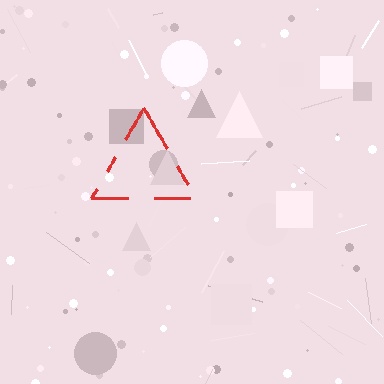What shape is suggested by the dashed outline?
The dashed outline suggests a triangle.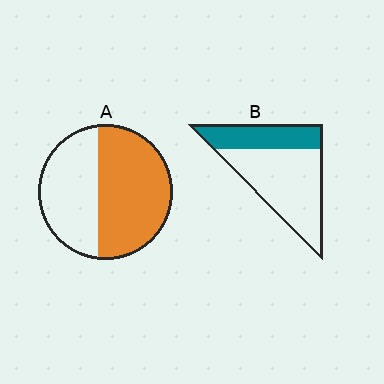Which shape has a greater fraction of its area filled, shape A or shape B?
Shape A.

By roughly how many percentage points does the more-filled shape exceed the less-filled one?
By roughly 25 percentage points (A over B).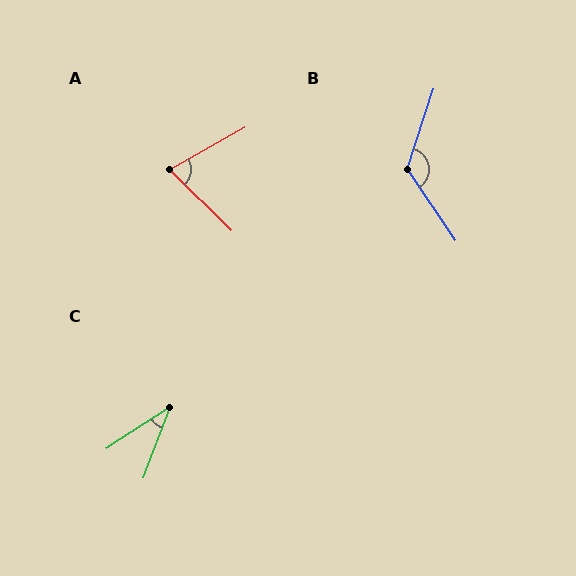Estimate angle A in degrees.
Approximately 73 degrees.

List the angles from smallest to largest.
C (36°), A (73°), B (128°).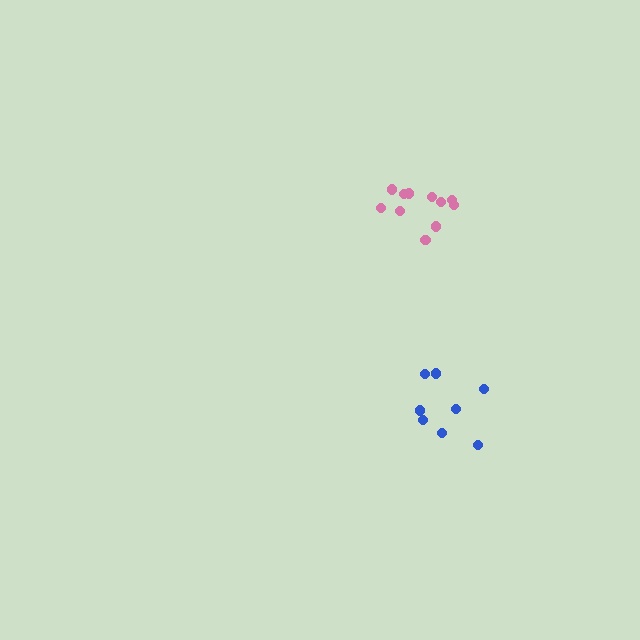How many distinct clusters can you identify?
There are 2 distinct clusters.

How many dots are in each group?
Group 1: 8 dots, Group 2: 11 dots (19 total).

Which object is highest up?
The pink cluster is topmost.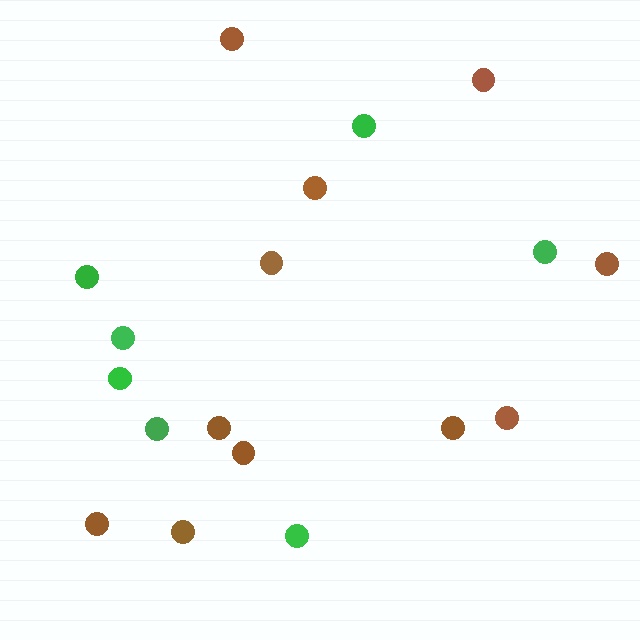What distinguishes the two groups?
There are 2 groups: one group of green circles (7) and one group of brown circles (11).